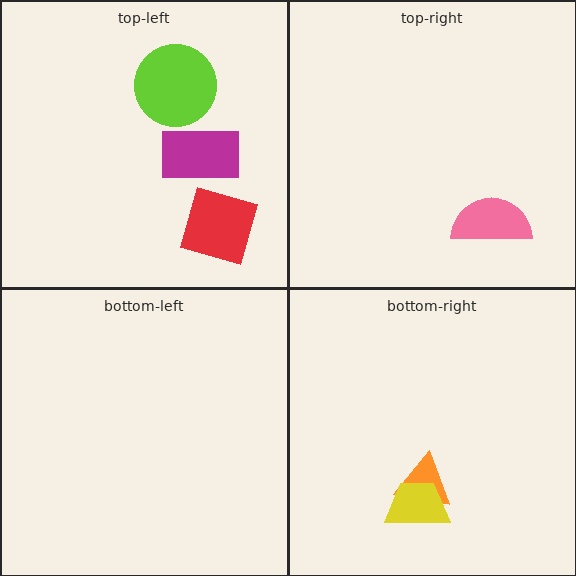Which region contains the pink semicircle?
The top-right region.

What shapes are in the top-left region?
The magenta rectangle, the lime circle, the red square.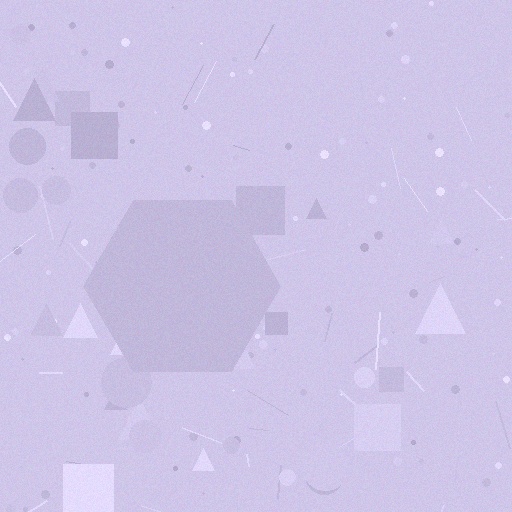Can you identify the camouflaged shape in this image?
The camouflaged shape is a hexagon.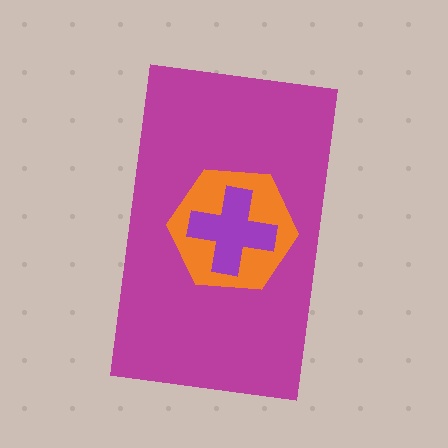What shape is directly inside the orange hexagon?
The purple cross.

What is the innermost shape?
The purple cross.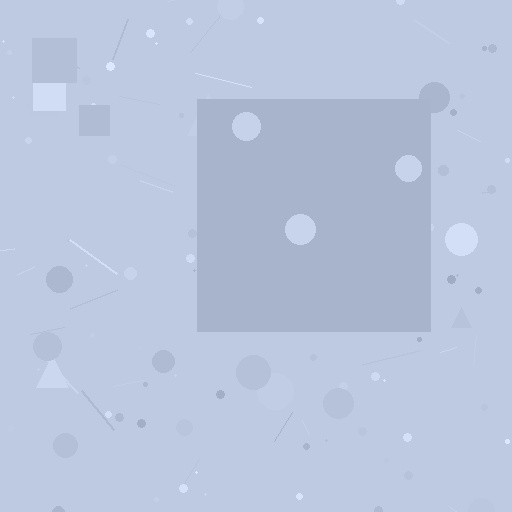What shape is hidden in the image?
A square is hidden in the image.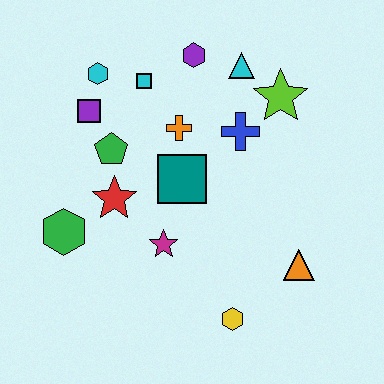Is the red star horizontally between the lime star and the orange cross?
No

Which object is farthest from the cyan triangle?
The yellow hexagon is farthest from the cyan triangle.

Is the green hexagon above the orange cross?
No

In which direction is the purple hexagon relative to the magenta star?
The purple hexagon is above the magenta star.